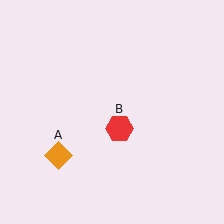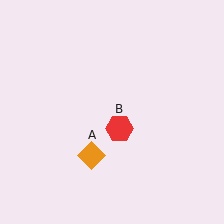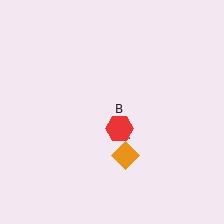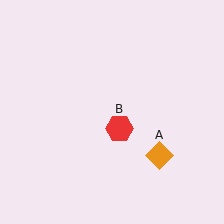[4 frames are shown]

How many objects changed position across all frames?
1 object changed position: orange diamond (object A).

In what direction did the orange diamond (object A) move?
The orange diamond (object A) moved right.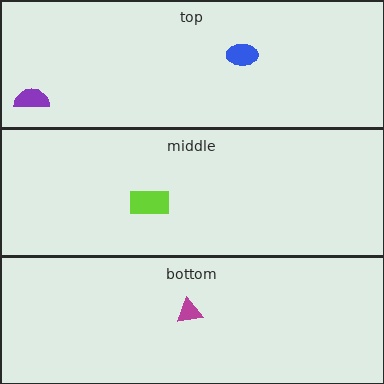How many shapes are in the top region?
2.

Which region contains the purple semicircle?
The top region.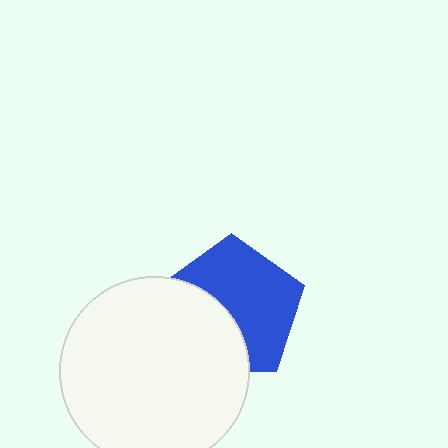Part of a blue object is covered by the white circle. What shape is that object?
It is a pentagon.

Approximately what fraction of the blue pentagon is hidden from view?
Roughly 39% of the blue pentagon is hidden behind the white circle.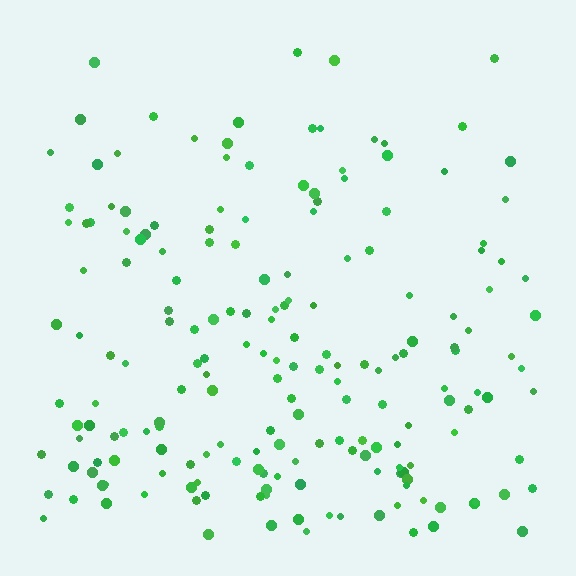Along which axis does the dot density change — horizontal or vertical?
Vertical.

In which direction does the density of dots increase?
From top to bottom, with the bottom side densest.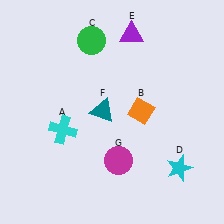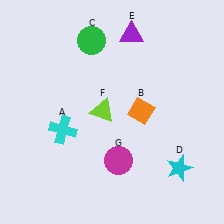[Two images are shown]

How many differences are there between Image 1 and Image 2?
There is 1 difference between the two images.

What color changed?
The triangle (F) changed from teal in Image 1 to lime in Image 2.